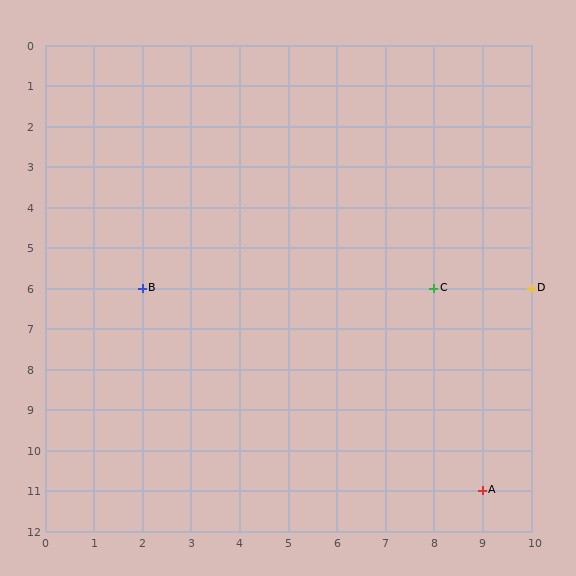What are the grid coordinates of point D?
Point D is at grid coordinates (10, 6).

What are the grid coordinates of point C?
Point C is at grid coordinates (8, 6).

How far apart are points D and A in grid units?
Points D and A are 1 column and 5 rows apart (about 5.1 grid units diagonally).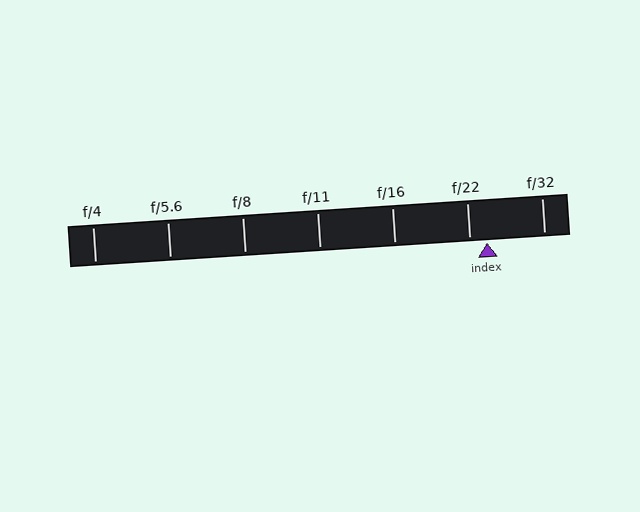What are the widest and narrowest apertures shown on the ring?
The widest aperture shown is f/4 and the narrowest is f/32.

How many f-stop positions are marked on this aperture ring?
There are 7 f-stop positions marked.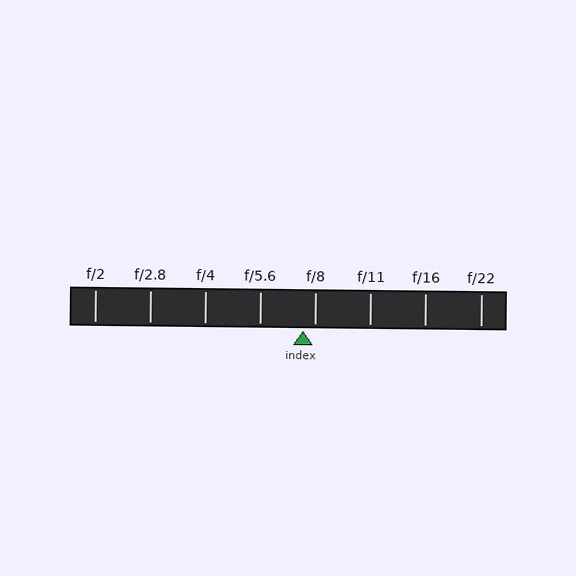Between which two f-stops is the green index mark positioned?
The index mark is between f/5.6 and f/8.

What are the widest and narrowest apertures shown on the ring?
The widest aperture shown is f/2 and the narrowest is f/22.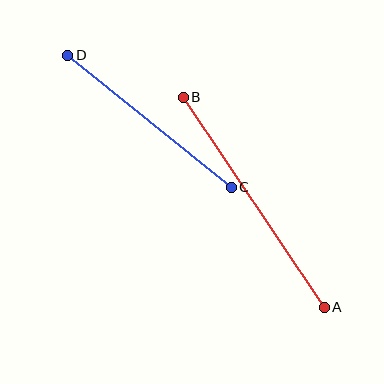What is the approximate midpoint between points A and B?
The midpoint is at approximately (254, 202) pixels.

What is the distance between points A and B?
The distance is approximately 253 pixels.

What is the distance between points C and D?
The distance is approximately 210 pixels.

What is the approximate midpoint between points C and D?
The midpoint is at approximately (150, 121) pixels.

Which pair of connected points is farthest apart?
Points A and B are farthest apart.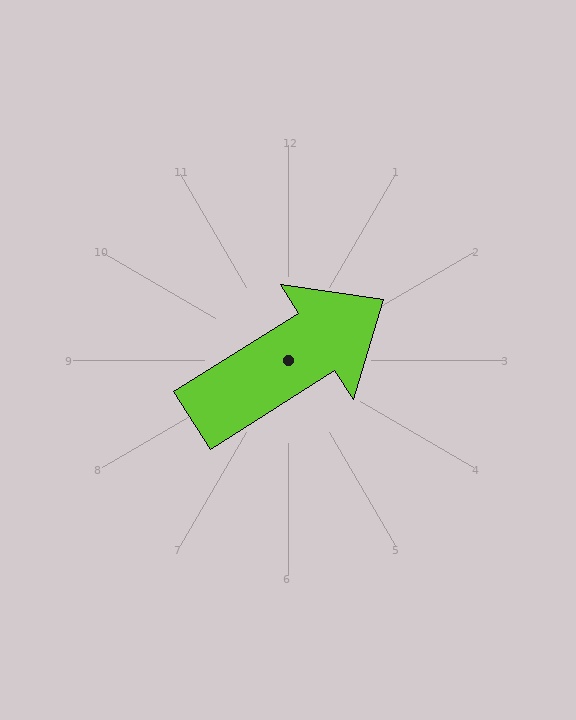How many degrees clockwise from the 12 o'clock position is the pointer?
Approximately 58 degrees.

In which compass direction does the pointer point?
Northeast.